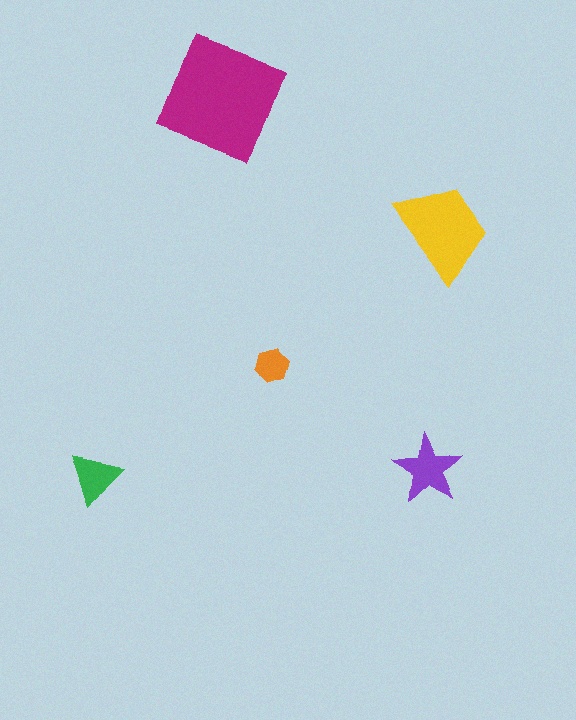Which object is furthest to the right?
The yellow trapezoid is rightmost.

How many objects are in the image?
There are 5 objects in the image.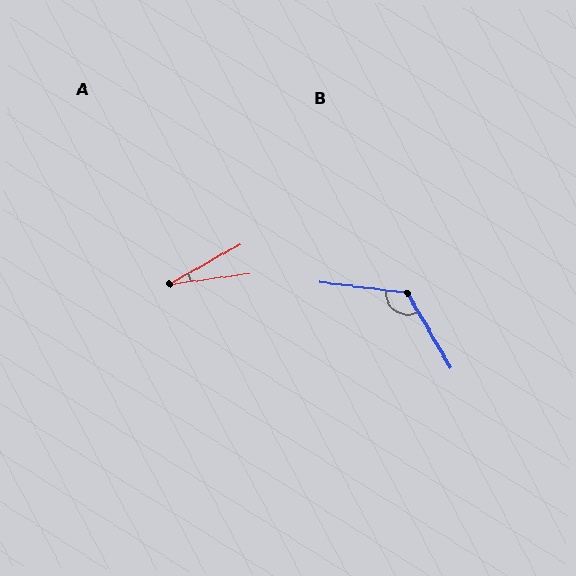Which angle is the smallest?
A, at approximately 22 degrees.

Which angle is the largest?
B, at approximately 127 degrees.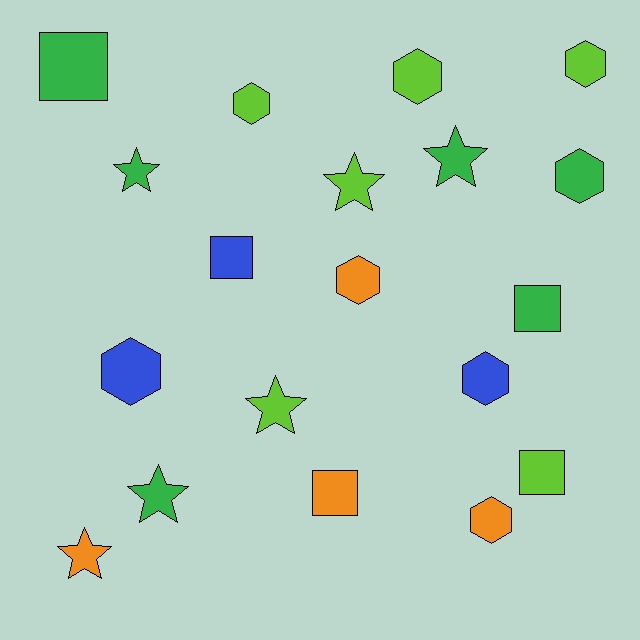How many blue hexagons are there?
There are 2 blue hexagons.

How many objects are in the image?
There are 19 objects.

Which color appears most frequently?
Green, with 6 objects.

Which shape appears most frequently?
Hexagon, with 8 objects.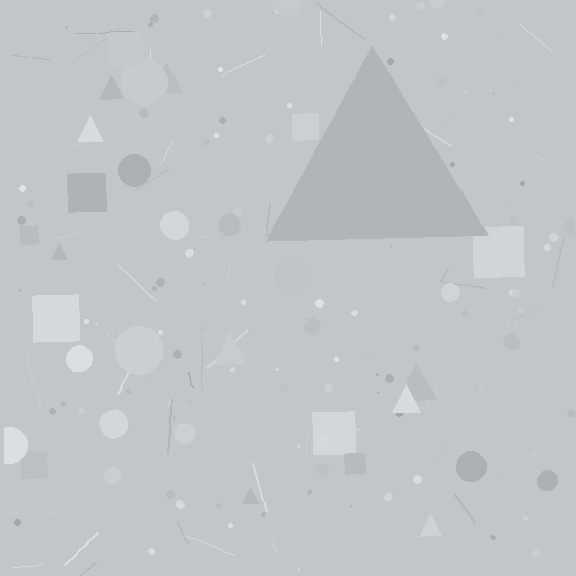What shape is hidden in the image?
A triangle is hidden in the image.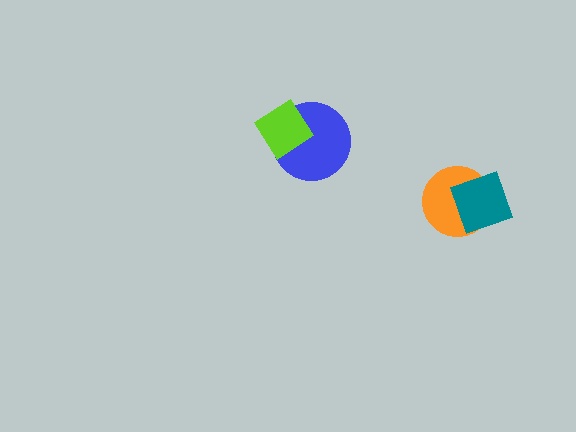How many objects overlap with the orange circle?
1 object overlaps with the orange circle.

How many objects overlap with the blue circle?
1 object overlaps with the blue circle.